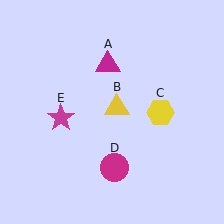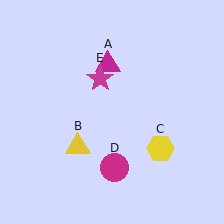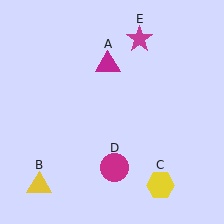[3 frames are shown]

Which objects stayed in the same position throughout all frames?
Magenta triangle (object A) and magenta circle (object D) remained stationary.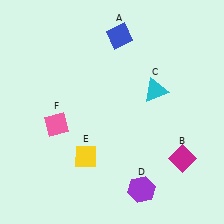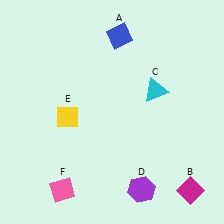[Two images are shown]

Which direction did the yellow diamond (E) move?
The yellow diamond (E) moved up.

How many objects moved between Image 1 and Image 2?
3 objects moved between the two images.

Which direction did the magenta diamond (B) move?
The magenta diamond (B) moved down.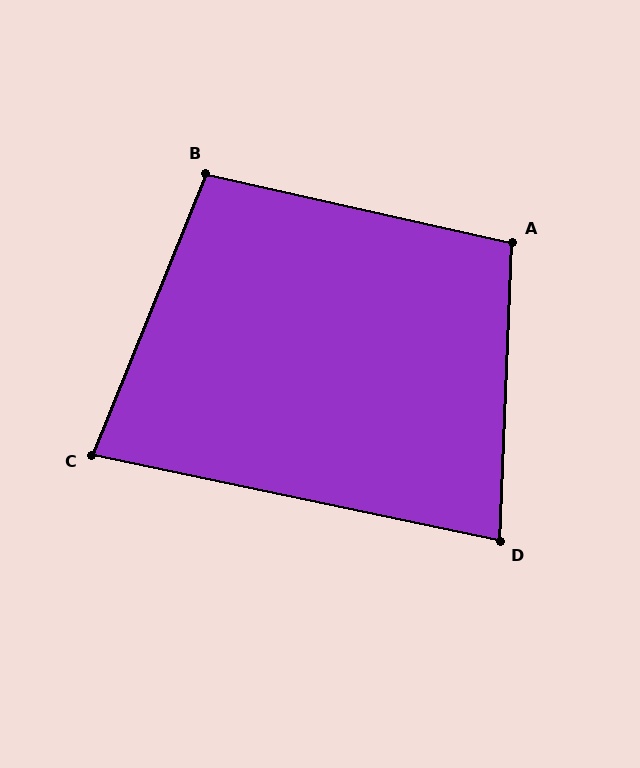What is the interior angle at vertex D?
Approximately 81 degrees (acute).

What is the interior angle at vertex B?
Approximately 99 degrees (obtuse).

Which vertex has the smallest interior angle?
C, at approximately 80 degrees.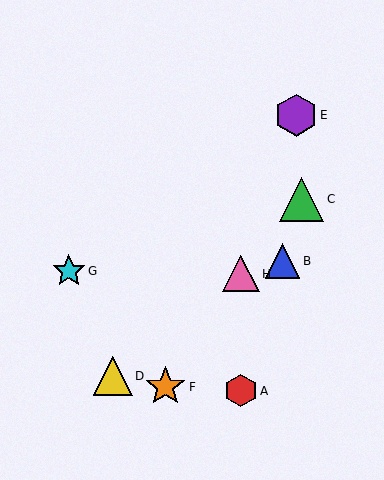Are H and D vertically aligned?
No, H is at x≈241 and D is at x≈113.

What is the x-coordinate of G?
Object G is at x≈69.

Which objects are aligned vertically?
Objects A, H are aligned vertically.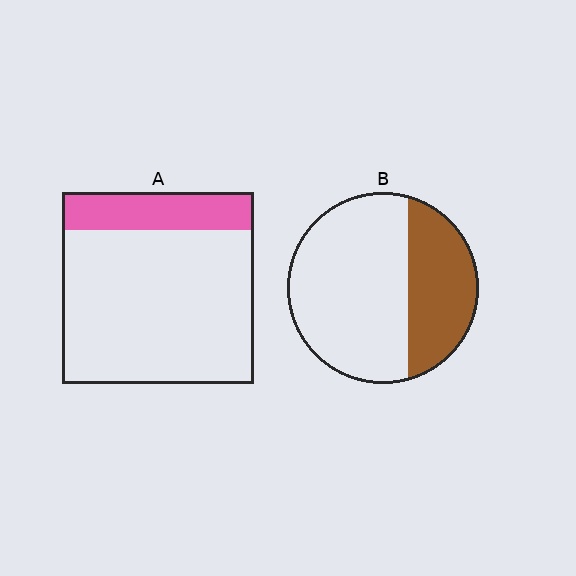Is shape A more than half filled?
No.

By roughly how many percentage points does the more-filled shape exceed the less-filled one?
By roughly 15 percentage points (B over A).